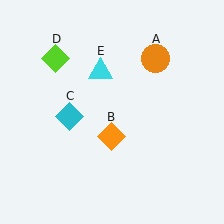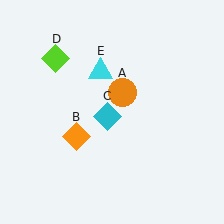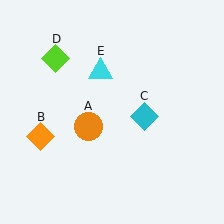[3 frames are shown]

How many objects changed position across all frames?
3 objects changed position: orange circle (object A), orange diamond (object B), cyan diamond (object C).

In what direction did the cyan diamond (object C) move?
The cyan diamond (object C) moved right.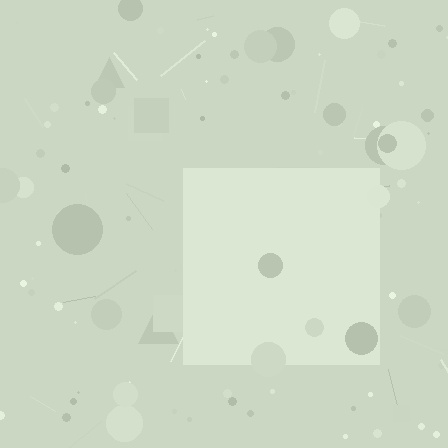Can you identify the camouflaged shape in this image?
The camouflaged shape is a square.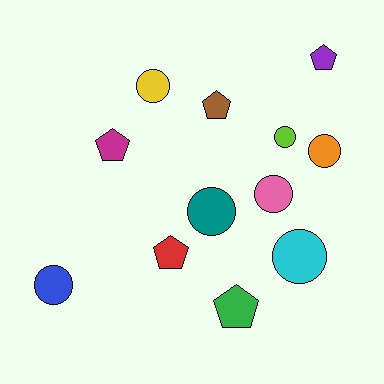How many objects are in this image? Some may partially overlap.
There are 12 objects.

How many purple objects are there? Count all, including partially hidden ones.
There is 1 purple object.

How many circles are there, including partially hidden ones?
There are 7 circles.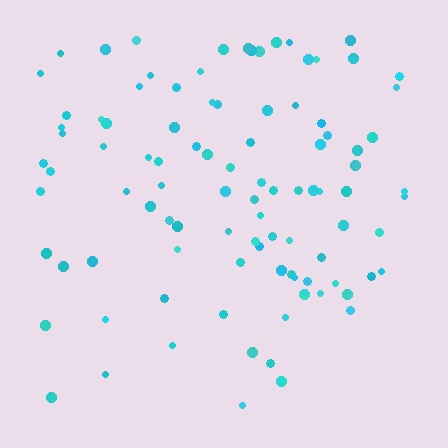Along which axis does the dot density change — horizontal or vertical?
Vertical.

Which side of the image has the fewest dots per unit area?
The bottom.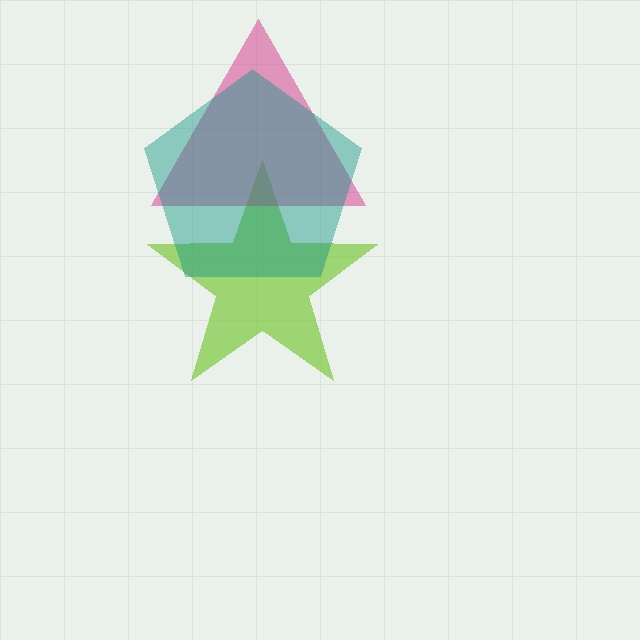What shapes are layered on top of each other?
The layered shapes are: a lime star, a magenta triangle, a teal pentagon.